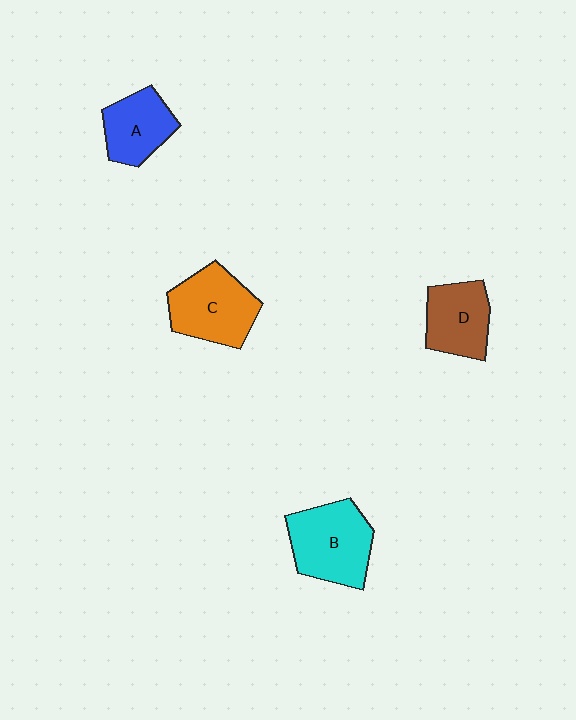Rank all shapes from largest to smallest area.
From largest to smallest: B (cyan), C (orange), D (brown), A (blue).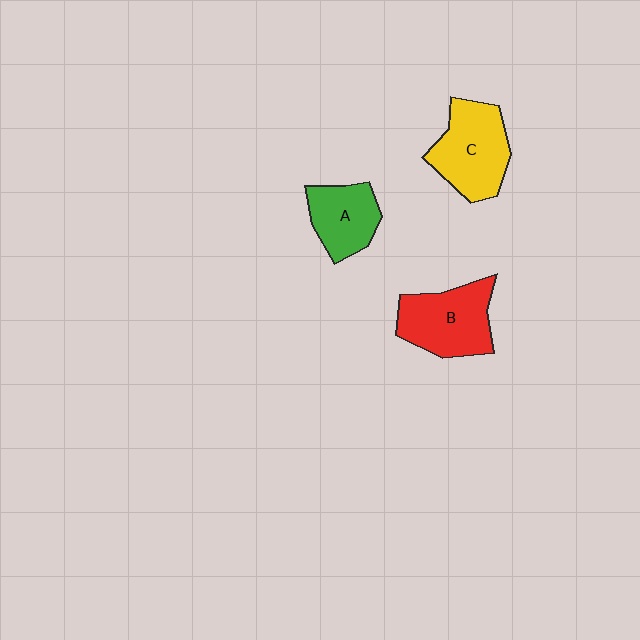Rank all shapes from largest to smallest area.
From largest to smallest: C (yellow), B (red), A (green).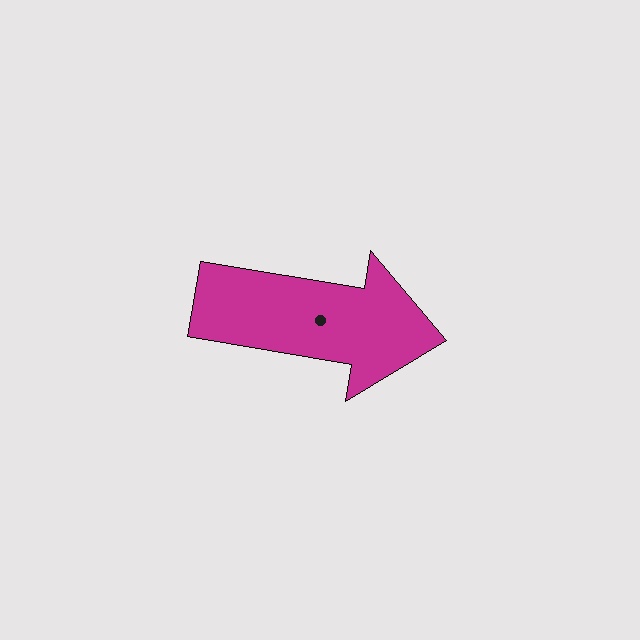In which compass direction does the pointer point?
East.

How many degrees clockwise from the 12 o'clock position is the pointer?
Approximately 99 degrees.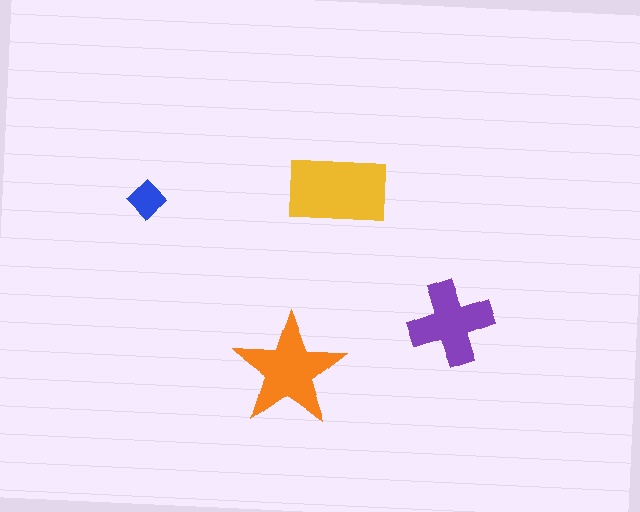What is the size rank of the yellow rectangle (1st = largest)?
1st.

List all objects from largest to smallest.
The yellow rectangle, the orange star, the purple cross, the blue diamond.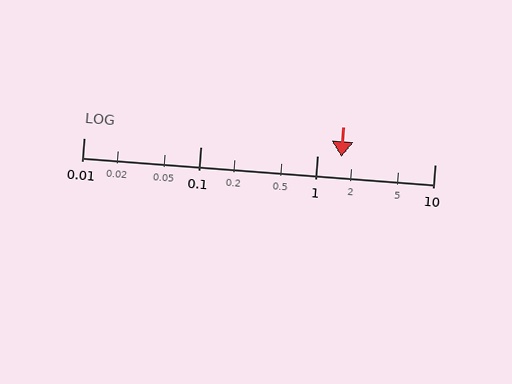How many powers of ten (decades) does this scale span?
The scale spans 3 decades, from 0.01 to 10.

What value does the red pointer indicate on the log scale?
The pointer indicates approximately 1.6.